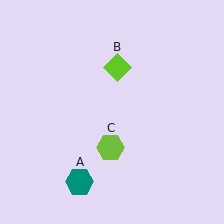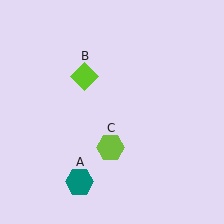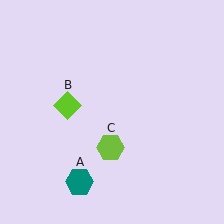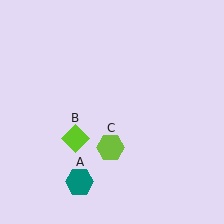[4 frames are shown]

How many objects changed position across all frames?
1 object changed position: lime diamond (object B).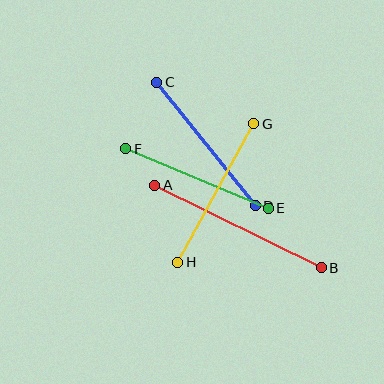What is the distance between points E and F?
The distance is approximately 154 pixels.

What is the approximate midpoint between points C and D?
The midpoint is at approximately (206, 144) pixels.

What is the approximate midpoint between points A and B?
The midpoint is at approximately (238, 226) pixels.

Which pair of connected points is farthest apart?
Points A and B are farthest apart.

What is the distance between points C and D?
The distance is approximately 158 pixels.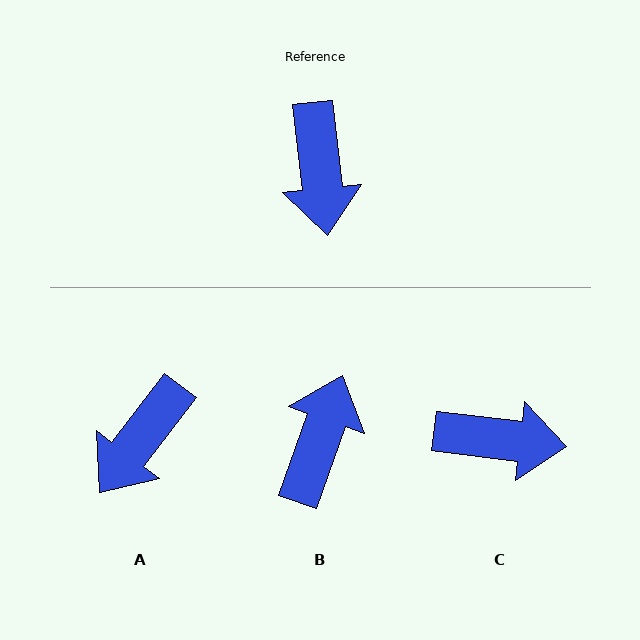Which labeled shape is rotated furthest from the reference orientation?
B, about 154 degrees away.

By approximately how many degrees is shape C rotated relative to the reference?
Approximately 77 degrees counter-clockwise.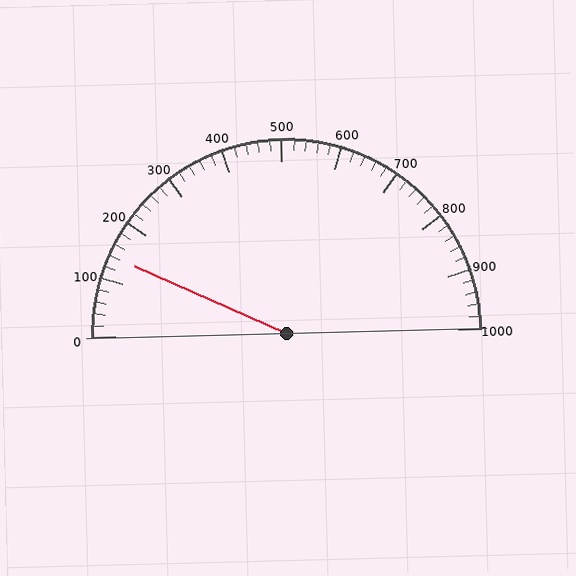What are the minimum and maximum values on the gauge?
The gauge ranges from 0 to 1000.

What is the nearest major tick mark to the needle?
The nearest major tick mark is 100.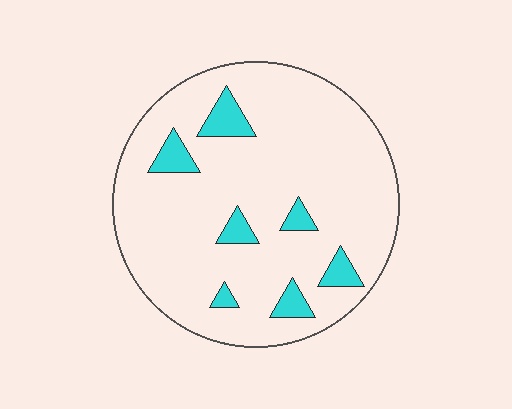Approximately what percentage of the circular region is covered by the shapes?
Approximately 10%.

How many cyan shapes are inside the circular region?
7.